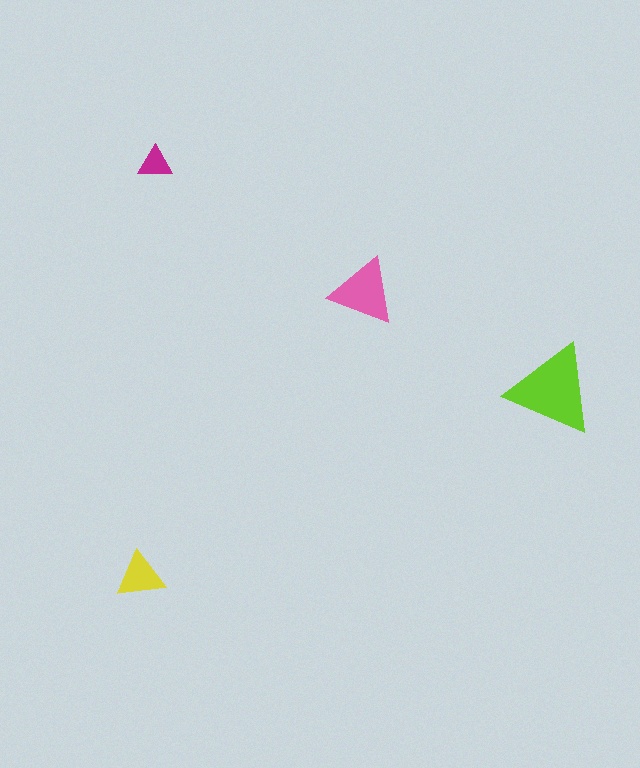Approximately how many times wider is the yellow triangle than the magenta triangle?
About 1.5 times wider.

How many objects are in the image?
There are 4 objects in the image.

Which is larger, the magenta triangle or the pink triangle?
The pink one.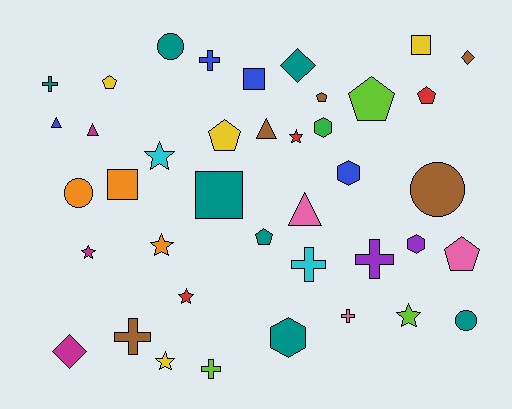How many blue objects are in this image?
There are 4 blue objects.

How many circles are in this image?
There are 4 circles.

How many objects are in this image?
There are 40 objects.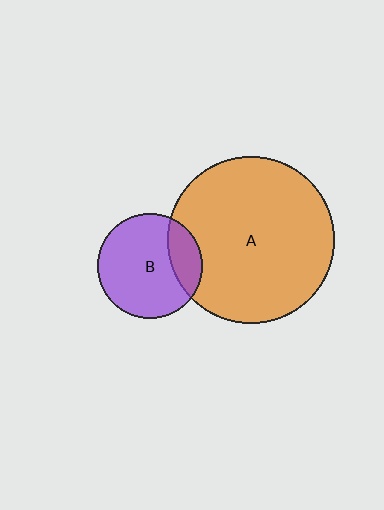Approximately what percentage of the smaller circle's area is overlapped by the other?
Approximately 20%.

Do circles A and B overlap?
Yes.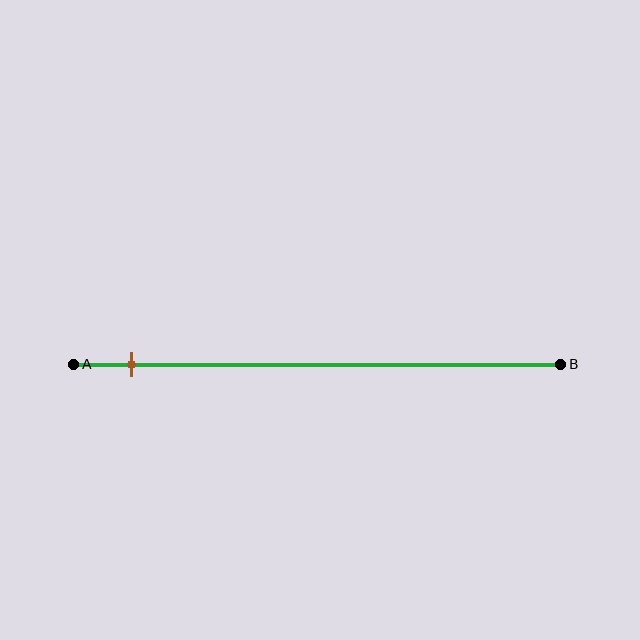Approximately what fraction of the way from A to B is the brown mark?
The brown mark is approximately 10% of the way from A to B.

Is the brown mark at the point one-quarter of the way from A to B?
No, the mark is at about 10% from A, not at the 25% one-quarter point.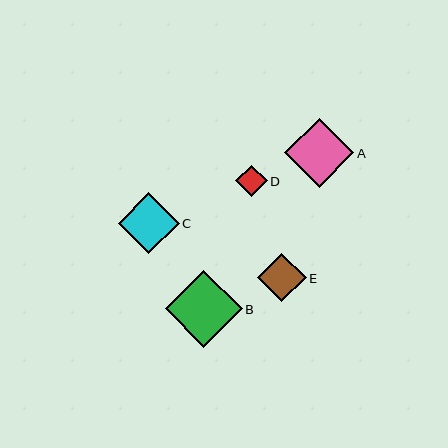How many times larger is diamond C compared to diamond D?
Diamond C is approximately 1.9 times the size of diamond D.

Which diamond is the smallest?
Diamond D is the smallest with a size of approximately 31 pixels.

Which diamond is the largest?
Diamond B is the largest with a size of approximately 77 pixels.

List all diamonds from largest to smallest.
From largest to smallest: B, A, C, E, D.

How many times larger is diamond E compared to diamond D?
Diamond E is approximately 1.5 times the size of diamond D.